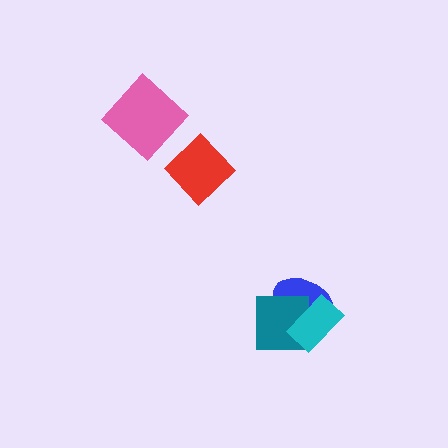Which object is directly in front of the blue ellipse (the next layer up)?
The teal square is directly in front of the blue ellipse.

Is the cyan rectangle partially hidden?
No, no other shape covers it.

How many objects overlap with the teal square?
2 objects overlap with the teal square.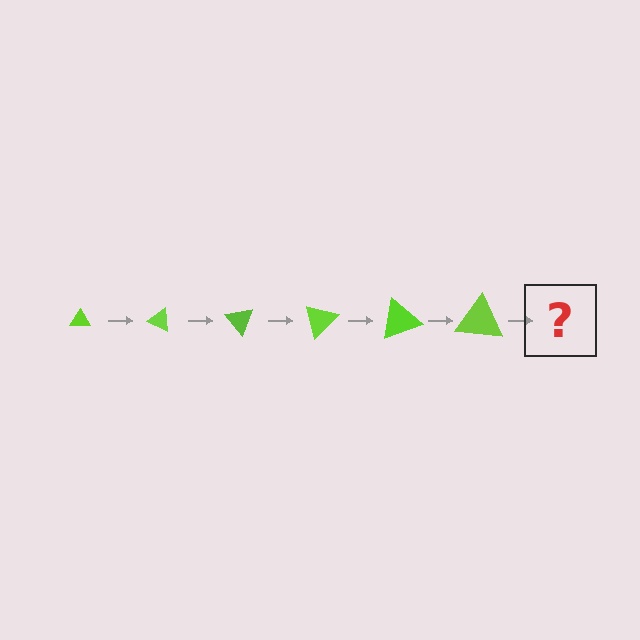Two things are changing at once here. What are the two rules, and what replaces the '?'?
The two rules are that the triangle grows larger each step and it rotates 25 degrees each step. The '?' should be a triangle, larger than the previous one and rotated 150 degrees from the start.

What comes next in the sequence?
The next element should be a triangle, larger than the previous one and rotated 150 degrees from the start.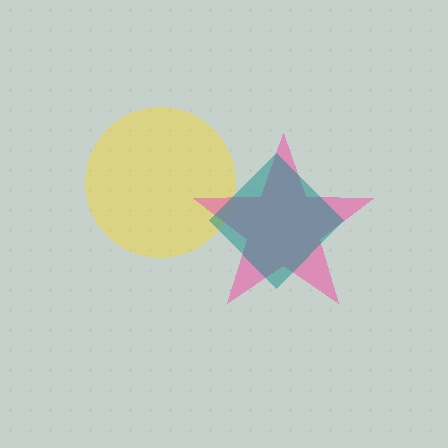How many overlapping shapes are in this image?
There are 3 overlapping shapes in the image.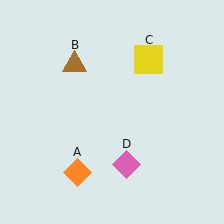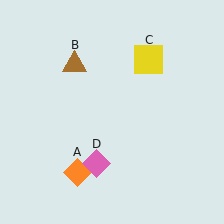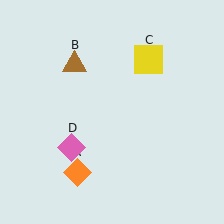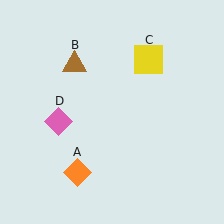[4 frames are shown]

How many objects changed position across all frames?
1 object changed position: pink diamond (object D).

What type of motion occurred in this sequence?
The pink diamond (object D) rotated clockwise around the center of the scene.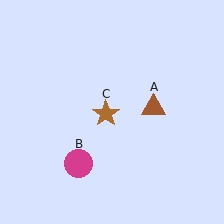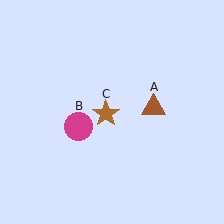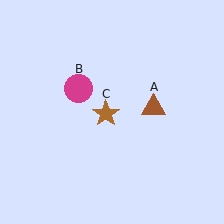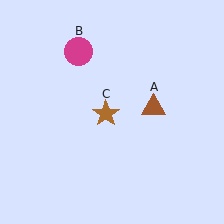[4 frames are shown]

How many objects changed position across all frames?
1 object changed position: magenta circle (object B).